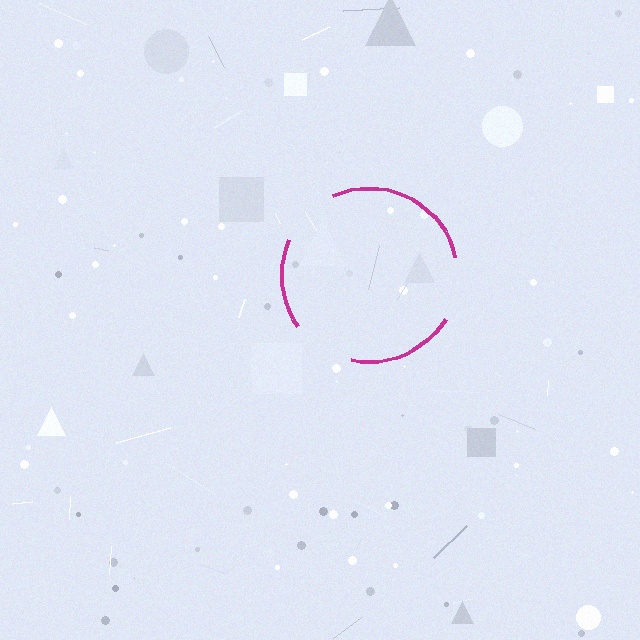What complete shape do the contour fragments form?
The contour fragments form a circle.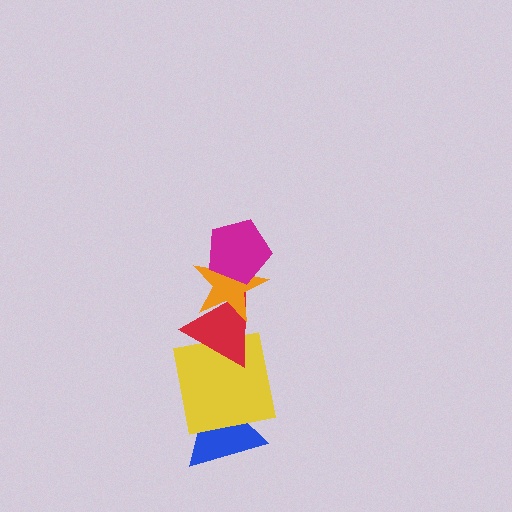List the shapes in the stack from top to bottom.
From top to bottom: the magenta pentagon, the orange star, the red triangle, the yellow square, the blue triangle.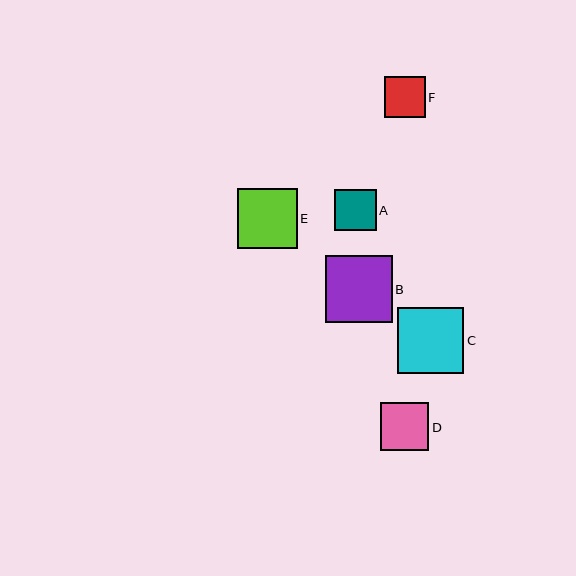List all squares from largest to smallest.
From largest to smallest: B, C, E, D, A, F.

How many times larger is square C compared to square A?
Square C is approximately 1.6 times the size of square A.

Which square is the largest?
Square B is the largest with a size of approximately 67 pixels.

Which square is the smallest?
Square F is the smallest with a size of approximately 40 pixels.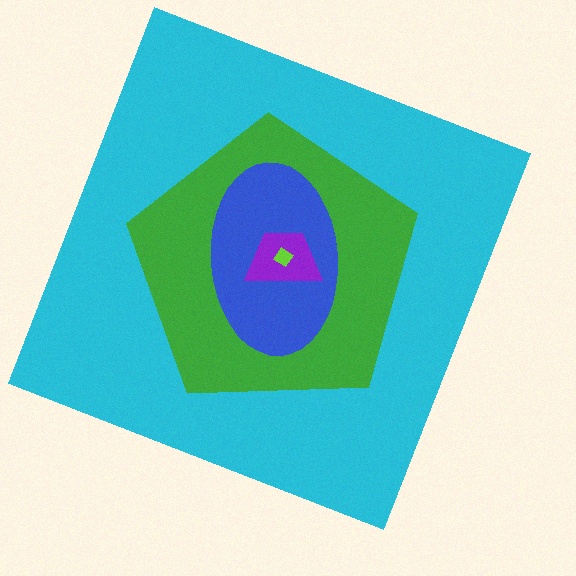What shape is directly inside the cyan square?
The green pentagon.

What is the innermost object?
The lime diamond.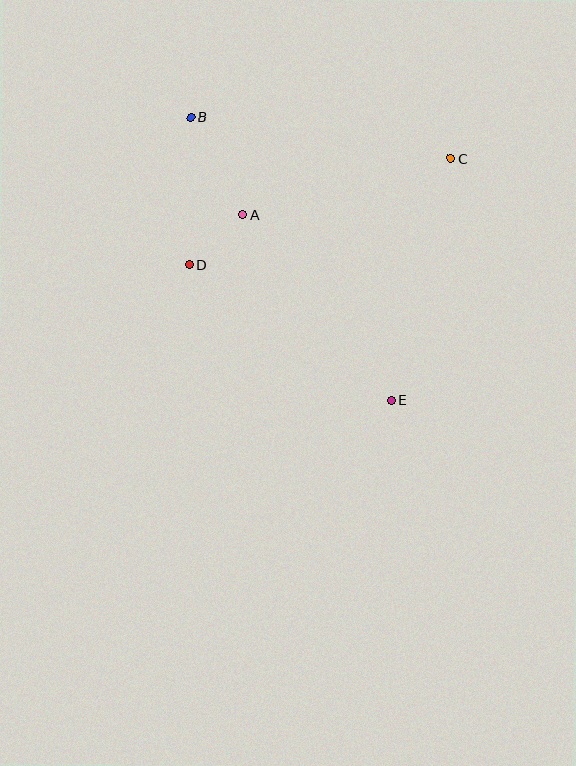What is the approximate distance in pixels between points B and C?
The distance between B and C is approximately 264 pixels.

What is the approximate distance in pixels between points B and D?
The distance between B and D is approximately 147 pixels.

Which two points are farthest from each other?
Points B and E are farthest from each other.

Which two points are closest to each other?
Points A and D are closest to each other.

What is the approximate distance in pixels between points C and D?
The distance between C and D is approximately 283 pixels.